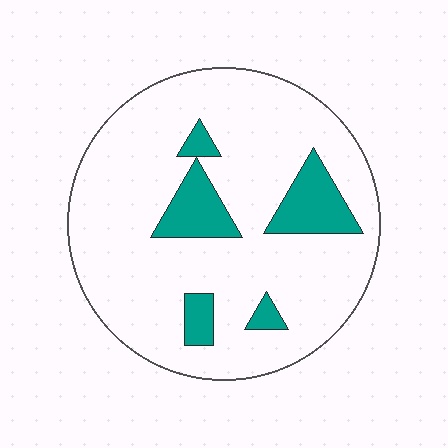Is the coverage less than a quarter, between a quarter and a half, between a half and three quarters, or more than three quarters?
Less than a quarter.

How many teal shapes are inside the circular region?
5.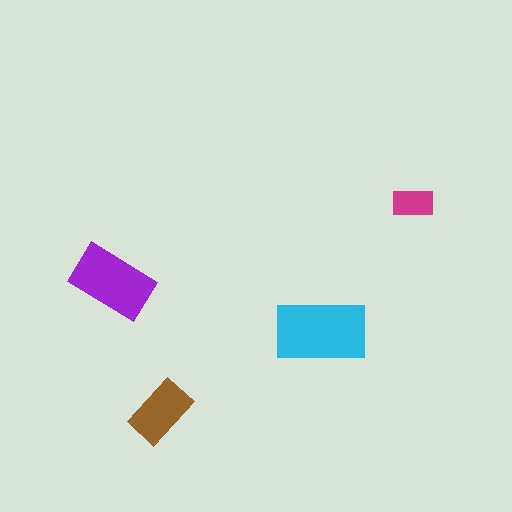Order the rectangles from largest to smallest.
the cyan one, the purple one, the brown one, the magenta one.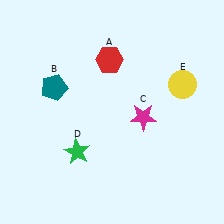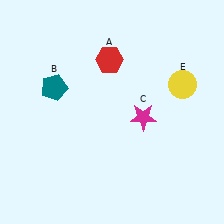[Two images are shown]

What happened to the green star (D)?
The green star (D) was removed in Image 2. It was in the bottom-left area of Image 1.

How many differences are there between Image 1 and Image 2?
There is 1 difference between the two images.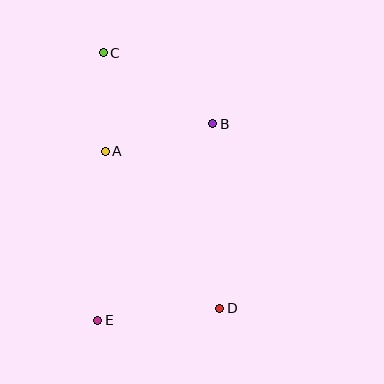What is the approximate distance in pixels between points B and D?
The distance between B and D is approximately 185 pixels.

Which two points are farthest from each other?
Points C and D are farthest from each other.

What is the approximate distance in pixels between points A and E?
The distance between A and E is approximately 169 pixels.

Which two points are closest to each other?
Points A and C are closest to each other.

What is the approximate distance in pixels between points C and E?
The distance between C and E is approximately 268 pixels.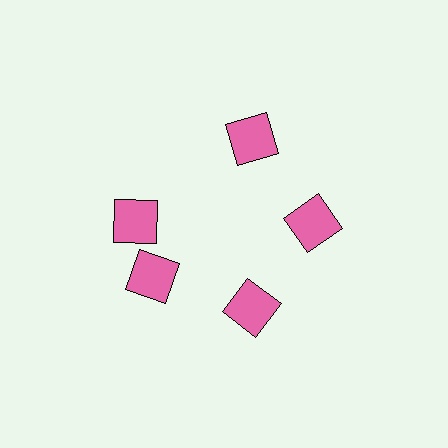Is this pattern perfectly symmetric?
No. The 5 pink squares are arranged in a ring, but one element near the 10 o'clock position is rotated out of alignment along the ring, breaking the 5-fold rotational symmetry.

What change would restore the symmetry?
The symmetry would be restored by rotating it back into even spacing with its neighbors so that all 5 squares sit at equal angles and equal distance from the center.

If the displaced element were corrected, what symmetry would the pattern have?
It would have 5-fold rotational symmetry — the pattern would map onto itself every 72 degrees.